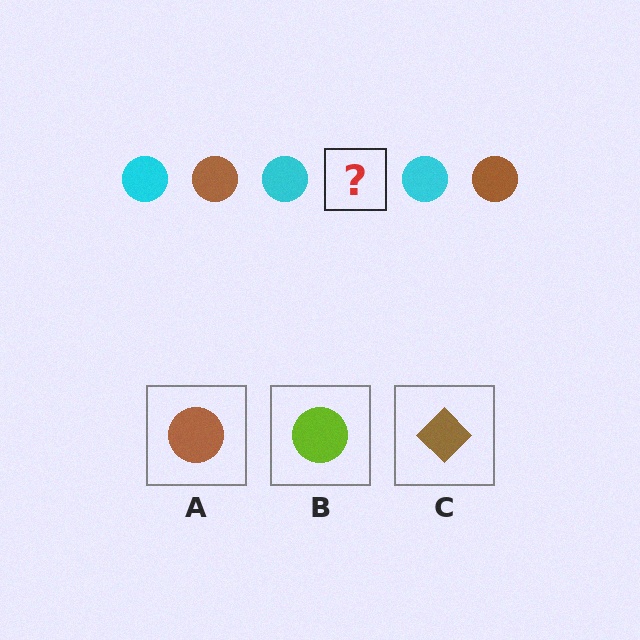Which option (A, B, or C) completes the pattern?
A.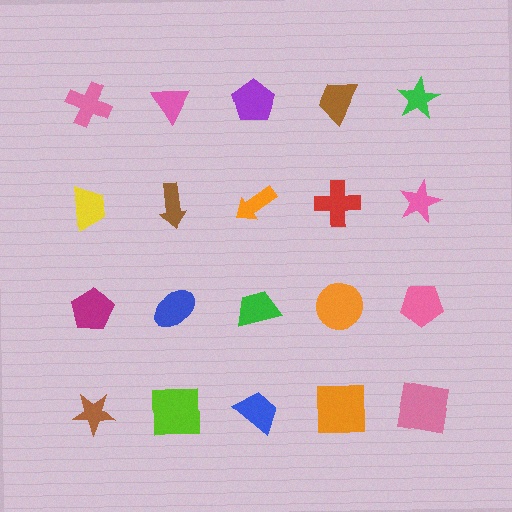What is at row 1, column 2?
A pink triangle.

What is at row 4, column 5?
A pink square.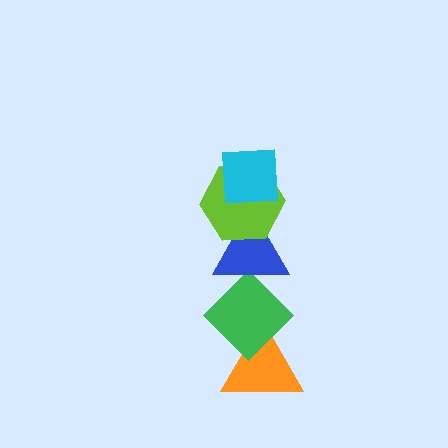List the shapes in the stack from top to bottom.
From top to bottom: the cyan square, the lime hexagon, the blue triangle, the green diamond, the orange triangle.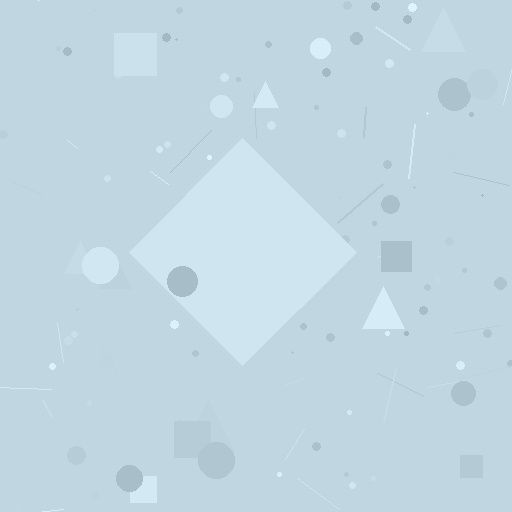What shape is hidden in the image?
A diamond is hidden in the image.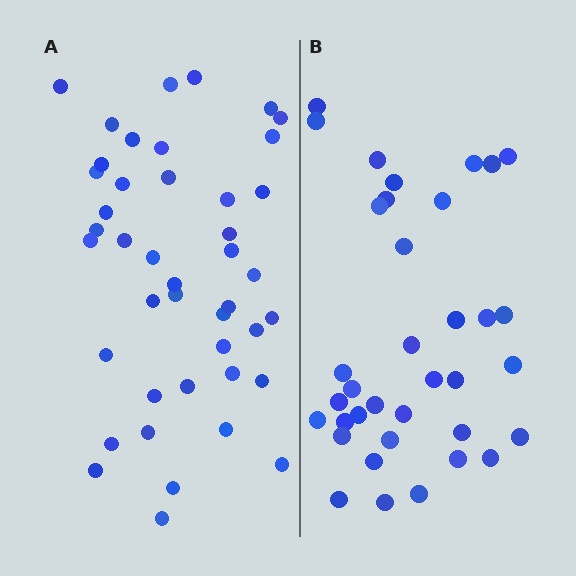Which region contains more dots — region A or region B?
Region A (the left region) has more dots.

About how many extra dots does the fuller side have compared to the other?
Region A has roughly 8 or so more dots than region B.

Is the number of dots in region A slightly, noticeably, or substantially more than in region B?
Region A has only slightly more — the two regions are fairly close. The ratio is roughly 1.2 to 1.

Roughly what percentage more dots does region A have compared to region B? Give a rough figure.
About 20% more.